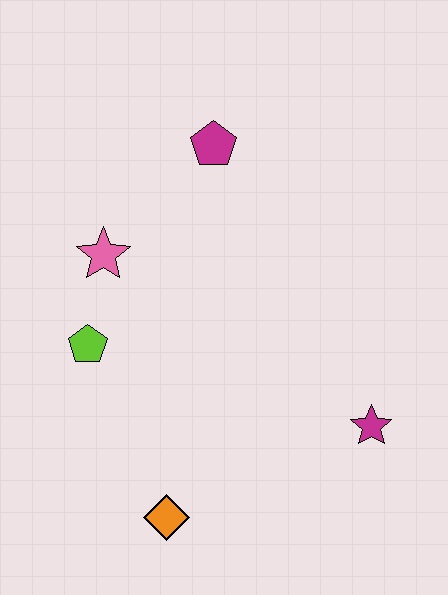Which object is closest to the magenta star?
The orange diamond is closest to the magenta star.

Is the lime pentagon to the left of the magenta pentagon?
Yes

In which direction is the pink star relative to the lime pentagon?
The pink star is above the lime pentagon.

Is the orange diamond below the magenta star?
Yes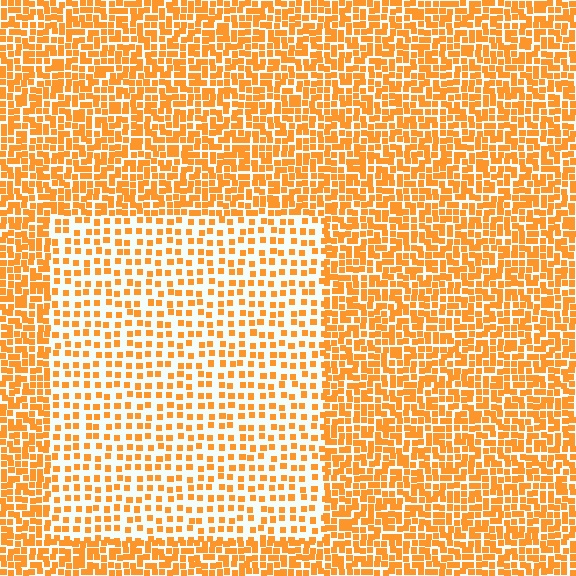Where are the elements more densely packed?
The elements are more densely packed outside the rectangle boundary.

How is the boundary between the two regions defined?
The boundary is defined by a change in element density (approximately 2.0x ratio). All elements are the same color, size, and shape.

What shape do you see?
I see a rectangle.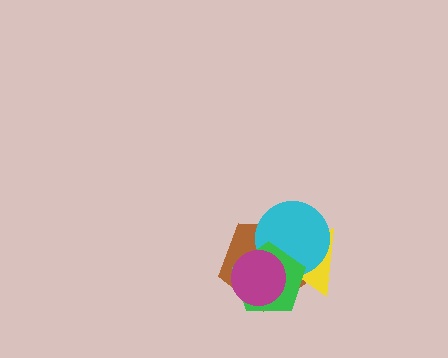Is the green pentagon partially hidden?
Yes, it is partially covered by another shape.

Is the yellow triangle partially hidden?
Yes, it is partially covered by another shape.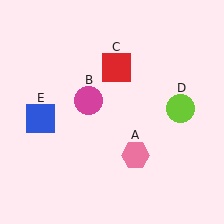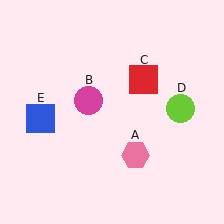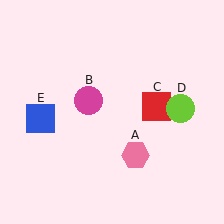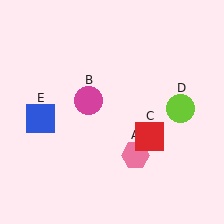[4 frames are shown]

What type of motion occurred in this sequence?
The red square (object C) rotated clockwise around the center of the scene.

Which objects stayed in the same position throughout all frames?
Pink hexagon (object A) and magenta circle (object B) and lime circle (object D) and blue square (object E) remained stationary.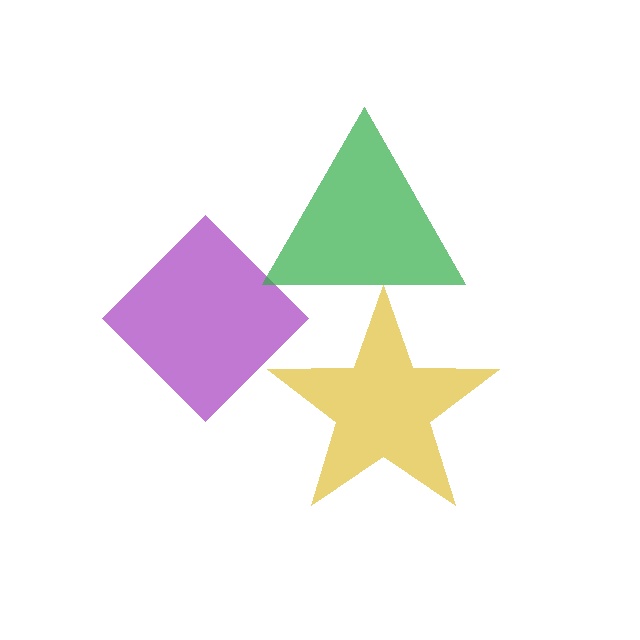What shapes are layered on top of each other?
The layered shapes are: a purple diamond, a green triangle, a yellow star.